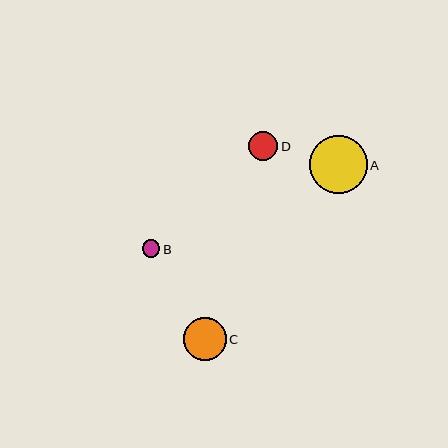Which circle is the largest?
Circle A is the largest with a size of approximately 58 pixels.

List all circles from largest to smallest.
From largest to smallest: A, C, D, B.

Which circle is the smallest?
Circle B is the smallest with a size of approximately 18 pixels.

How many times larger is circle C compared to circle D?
Circle C is approximately 1.5 times the size of circle D.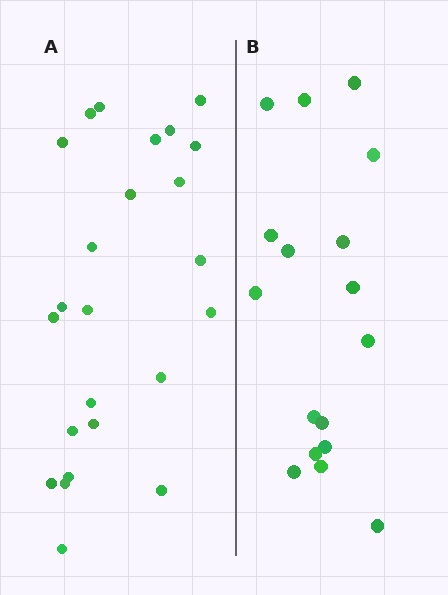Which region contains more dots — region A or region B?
Region A (the left region) has more dots.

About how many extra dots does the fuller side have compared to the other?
Region A has roughly 8 or so more dots than region B.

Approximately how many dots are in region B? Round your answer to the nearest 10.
About 20 dots. (The exact count is 17, which rounds to 20.)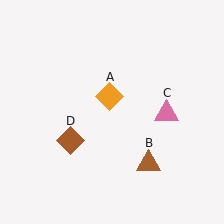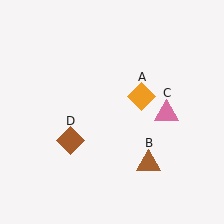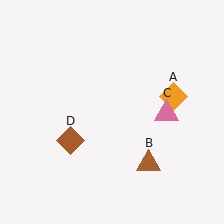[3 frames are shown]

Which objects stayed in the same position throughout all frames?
Brown triangle (object B) and pink triangle (object C) and brown diamond (object D) remained stationary.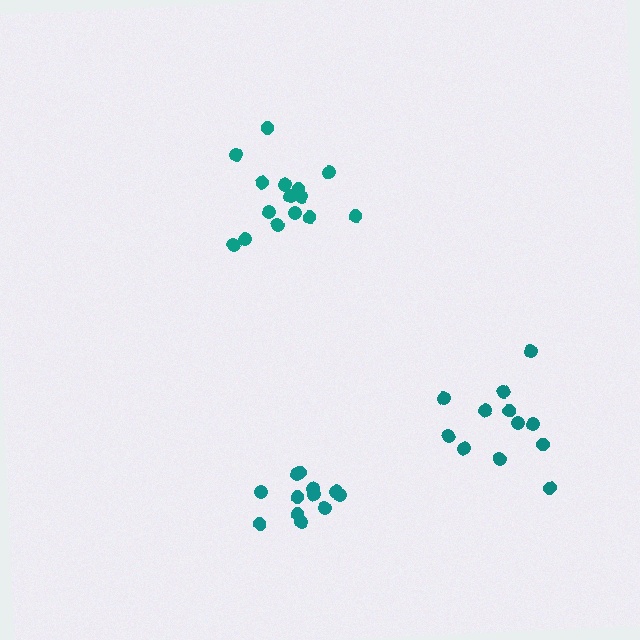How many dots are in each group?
Group 1: 15 dots, Group 2: 12 dots, Group 3: 12 dots (39 total).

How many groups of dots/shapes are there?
There are 3 groups.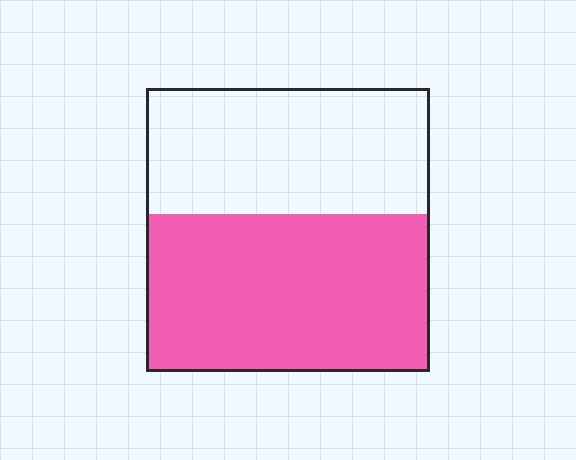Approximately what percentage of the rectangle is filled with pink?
Approximately 55%.